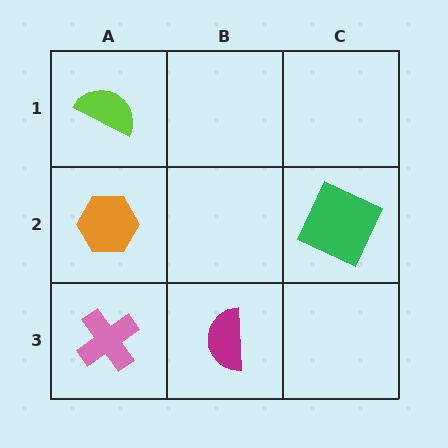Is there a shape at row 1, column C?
No, that cell is empty.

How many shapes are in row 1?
1 shape.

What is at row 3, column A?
A pink cross.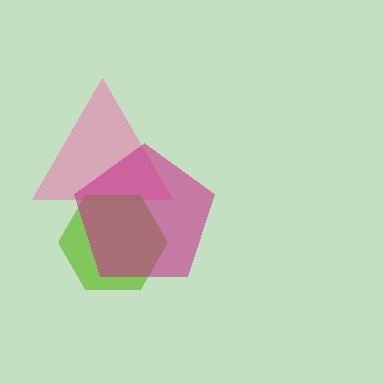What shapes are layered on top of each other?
The layered shapes are: a pink triangle, a lime hexagon, a magenta pentagon.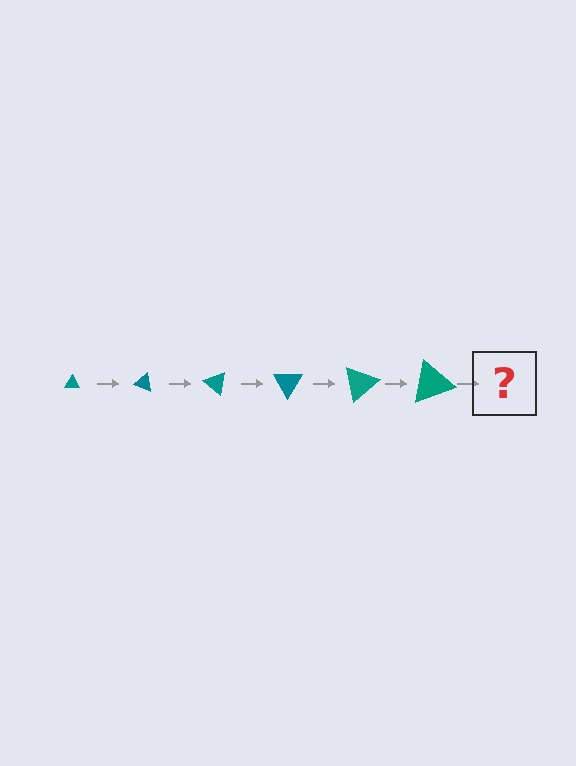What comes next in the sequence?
The next element should be a triangle, larger than the previous one and rotated 120 degrees from the start.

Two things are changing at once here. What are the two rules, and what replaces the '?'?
The two rules are that the triangle grows larger each step and it rotates 20 degrees each step. The '?' should be a triangle, larger than the previous one and rotated 120 degrees from the start.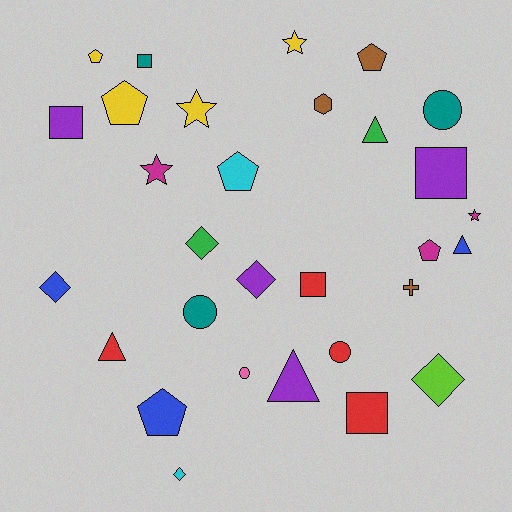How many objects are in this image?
There are 30 objects.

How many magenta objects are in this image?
There are 3 magenta objects.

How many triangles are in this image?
There are 4 triangles.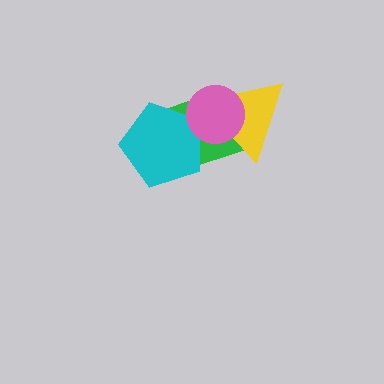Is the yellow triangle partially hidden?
Yes, it is partially covered by another shape.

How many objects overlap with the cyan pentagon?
2 objects overlap with the cyan pentagon.